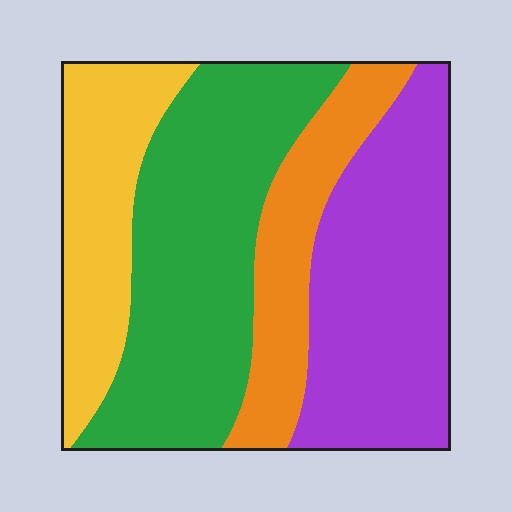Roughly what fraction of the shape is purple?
Purple covers about 30% of the shape.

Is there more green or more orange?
Green.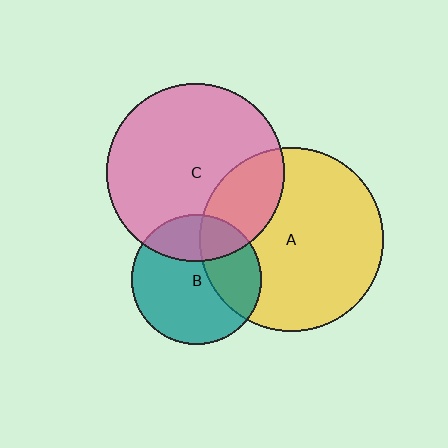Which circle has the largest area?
Circle A (yellow).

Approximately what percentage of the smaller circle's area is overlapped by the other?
Approximately 25%.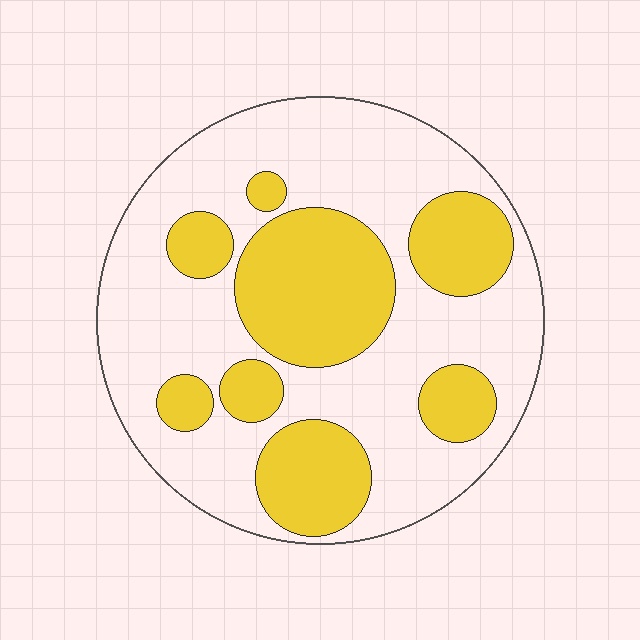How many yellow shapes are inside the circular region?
8.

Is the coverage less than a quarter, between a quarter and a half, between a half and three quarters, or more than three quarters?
Between a quarter and a half.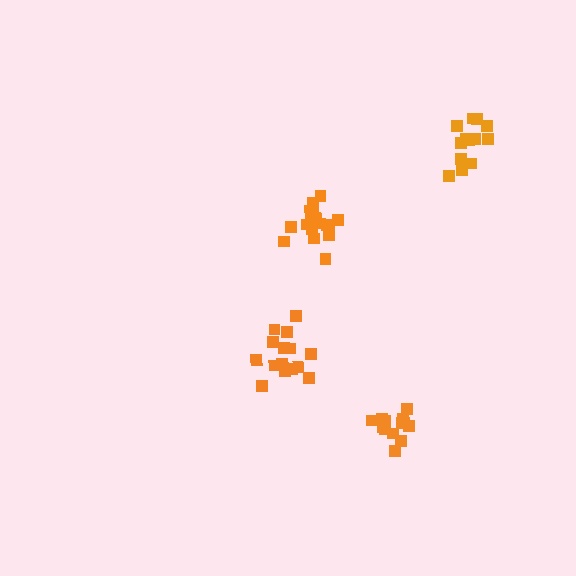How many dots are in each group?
Group 1: 13 dots, Group 2: 15 dots, Group 3: 17 dots, Group 4: 14 dots (59 total).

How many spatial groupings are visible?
There are 4 spatial groupings.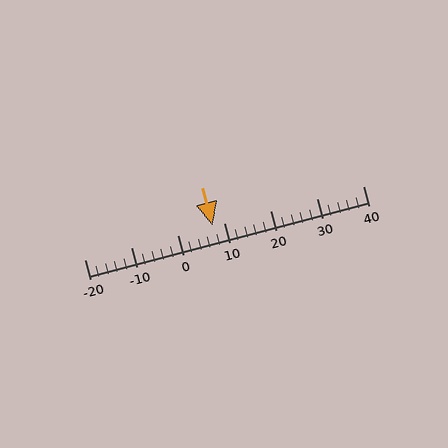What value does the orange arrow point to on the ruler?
The orange arrow points to approximately 8.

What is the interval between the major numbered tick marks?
The major tick marks are spaced 10 units apart.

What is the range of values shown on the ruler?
The ruler shows values from -20 to 40.